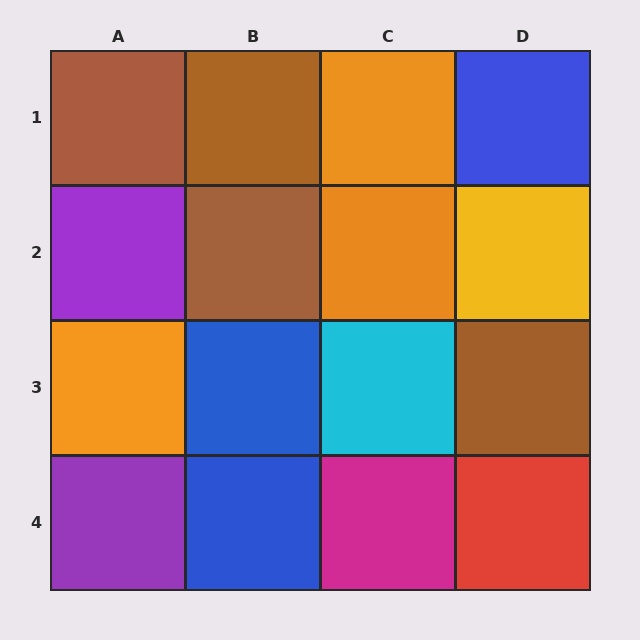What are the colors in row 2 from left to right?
Purple, brown, orange, yellow.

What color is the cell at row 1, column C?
Orange.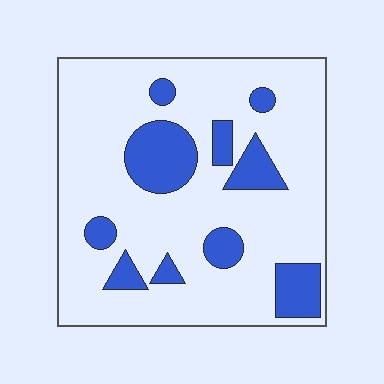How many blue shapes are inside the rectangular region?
10.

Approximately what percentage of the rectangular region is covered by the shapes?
Approximately 20%.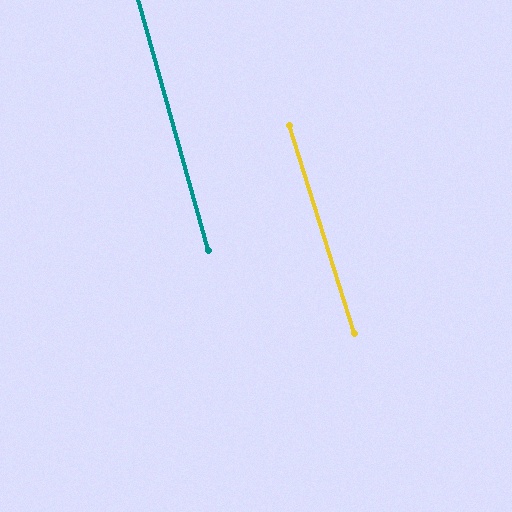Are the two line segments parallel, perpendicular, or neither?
Parallel — their directions differ by only 1.8°.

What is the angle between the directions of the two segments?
Approximately 2 degrees.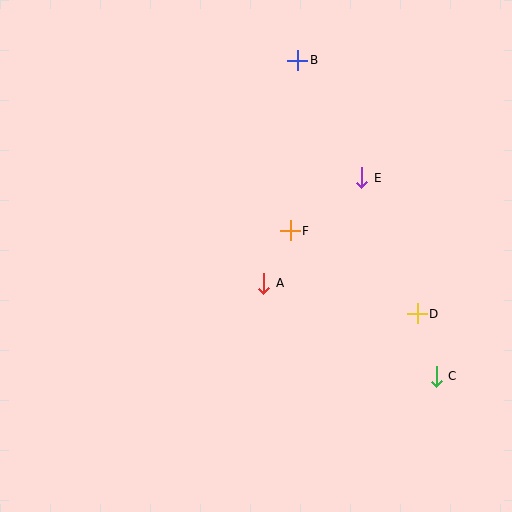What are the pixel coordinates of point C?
Point C is at (436, 376).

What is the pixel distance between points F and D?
The distance between F and D is 152 pixels.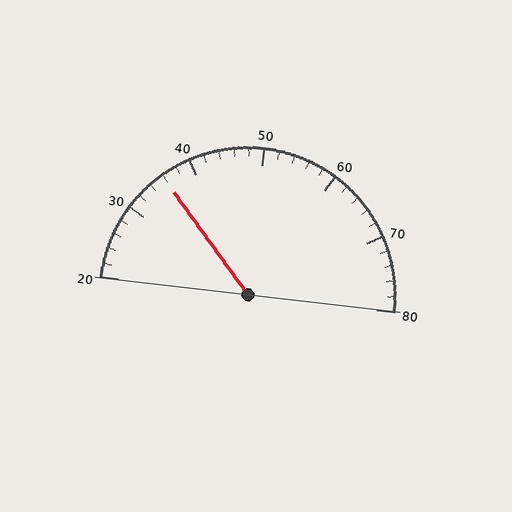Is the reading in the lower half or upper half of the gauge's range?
The reading is in the lower half of the range (20 to 80).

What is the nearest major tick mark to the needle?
The nearest major tick mark is 40.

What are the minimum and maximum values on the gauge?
The gauge ranges from 20 to 80.